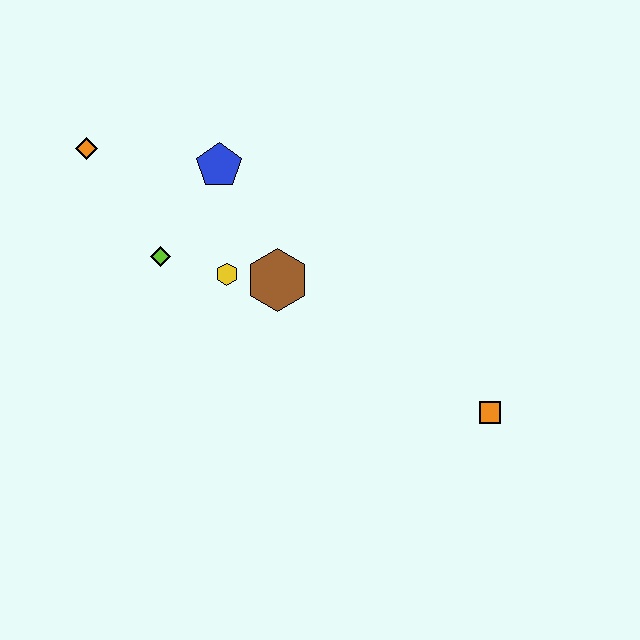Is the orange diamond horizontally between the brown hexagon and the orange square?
No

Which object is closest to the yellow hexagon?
The brown hexagon is closest to the yellow hexagon.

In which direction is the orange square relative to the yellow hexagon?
The orange square is to the right of the yellow hexagon.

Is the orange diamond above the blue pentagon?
Yes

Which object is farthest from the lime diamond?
The orange square is farthest from the lime diamond.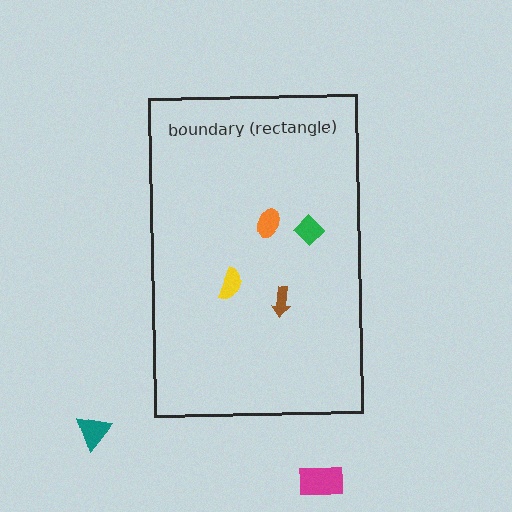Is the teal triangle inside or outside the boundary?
Outside.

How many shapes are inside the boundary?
4 inside, 2 outside.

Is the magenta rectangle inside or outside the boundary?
Outside.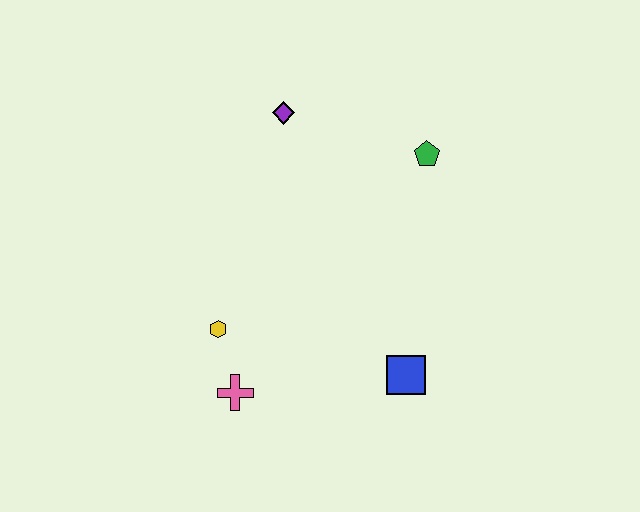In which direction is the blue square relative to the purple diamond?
The blue square is below the purple diamond.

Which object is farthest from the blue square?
The purple diamond is farthest from the blue square.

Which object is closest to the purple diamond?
The green pentagon is closest to the purple diamond.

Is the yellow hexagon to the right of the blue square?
No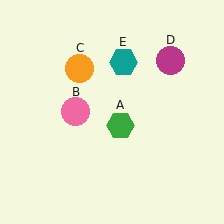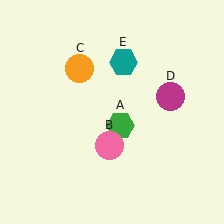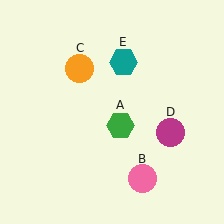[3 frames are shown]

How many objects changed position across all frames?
2 objects changed position: pink circle (object B), magenta circle (object D).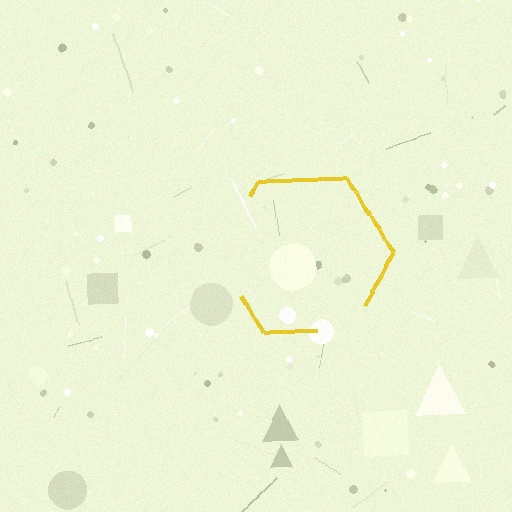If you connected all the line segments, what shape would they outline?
They would outline a hexagon.